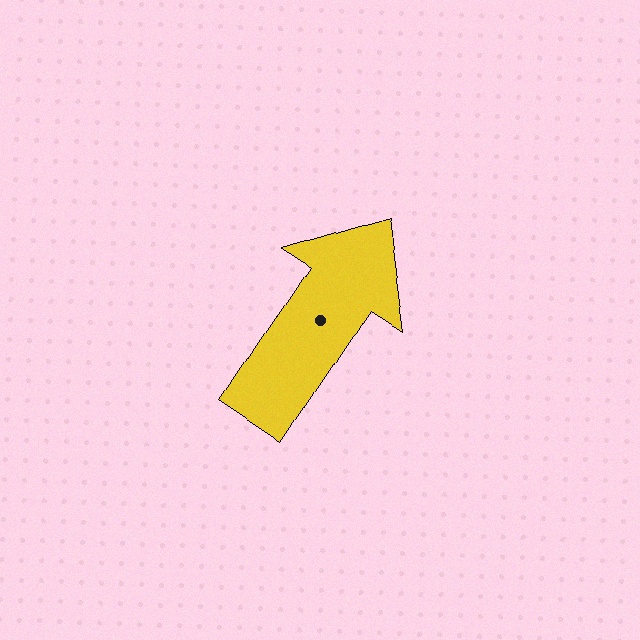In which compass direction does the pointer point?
Northeast.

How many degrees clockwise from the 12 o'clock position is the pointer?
Approximately 33 degrees.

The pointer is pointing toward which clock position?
Roughly 1 o'clock.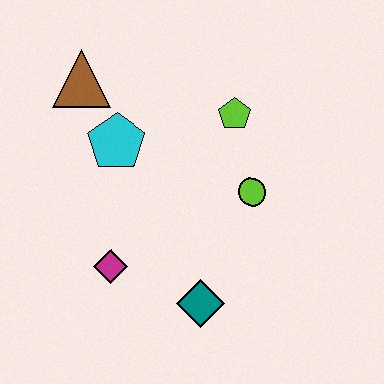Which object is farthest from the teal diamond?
The brown triangle is farthest from the teal diamond.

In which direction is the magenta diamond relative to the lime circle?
The magenta diamond is to the left of the lime circle.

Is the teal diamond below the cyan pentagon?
Yes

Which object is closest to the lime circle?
The lime pentagon is closest to the lime circle.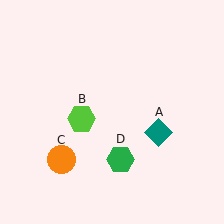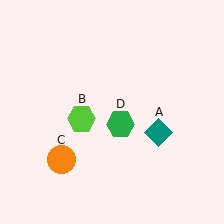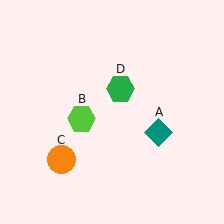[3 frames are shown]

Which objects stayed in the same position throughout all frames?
Teal diamond (object A) and lime hexagon (object B) and orange circle (object C) remained stationary.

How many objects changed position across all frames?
1 object changed position: green hexagon (object D).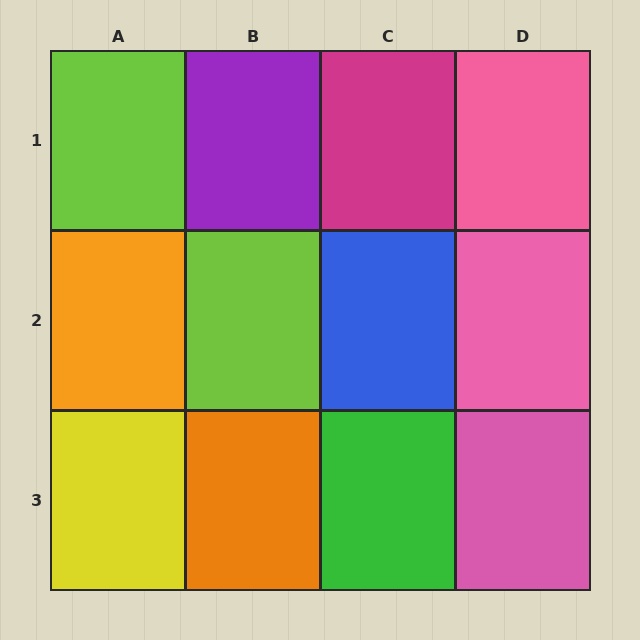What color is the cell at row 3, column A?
Yellow.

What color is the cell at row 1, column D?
Pink.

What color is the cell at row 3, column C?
Green.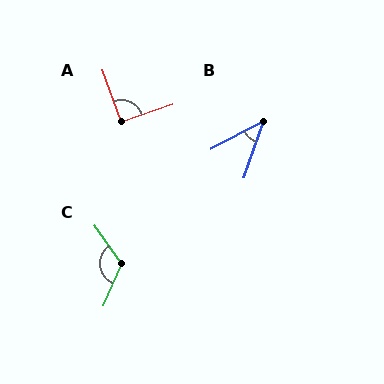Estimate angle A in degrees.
Approximately 91 degrees.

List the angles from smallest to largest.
B (43°), A (91°), C (120°).